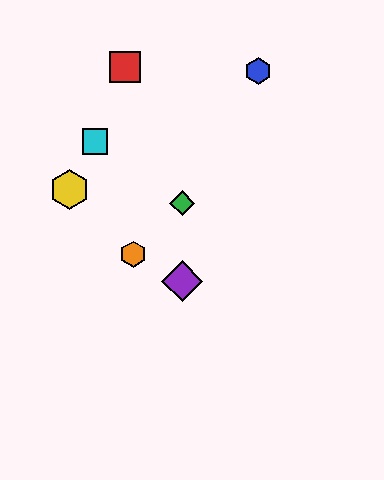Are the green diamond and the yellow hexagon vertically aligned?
No, the green diamond is at x≈182 and the yellow hexagon is at x≈70.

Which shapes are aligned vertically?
The green diamond, the purple diamond are aligned vertically.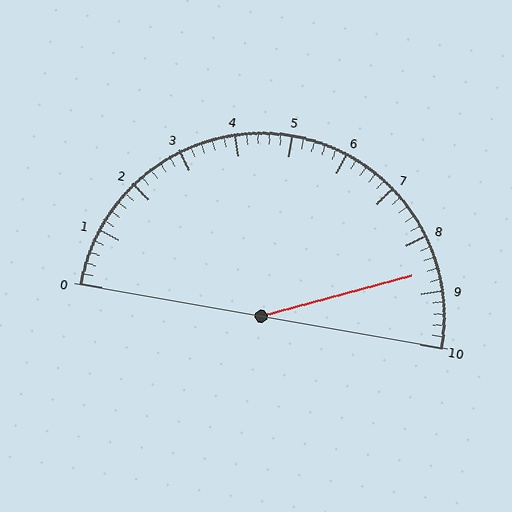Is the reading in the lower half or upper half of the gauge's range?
The reading is in the upper half of the range (0 to 10).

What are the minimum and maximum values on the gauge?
The gauge ranges from 0 to 10.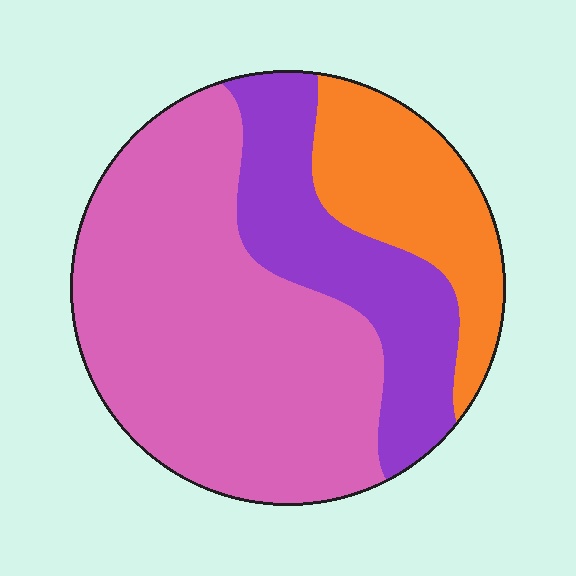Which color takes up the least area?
Orange, at roughly 20%.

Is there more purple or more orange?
Purple.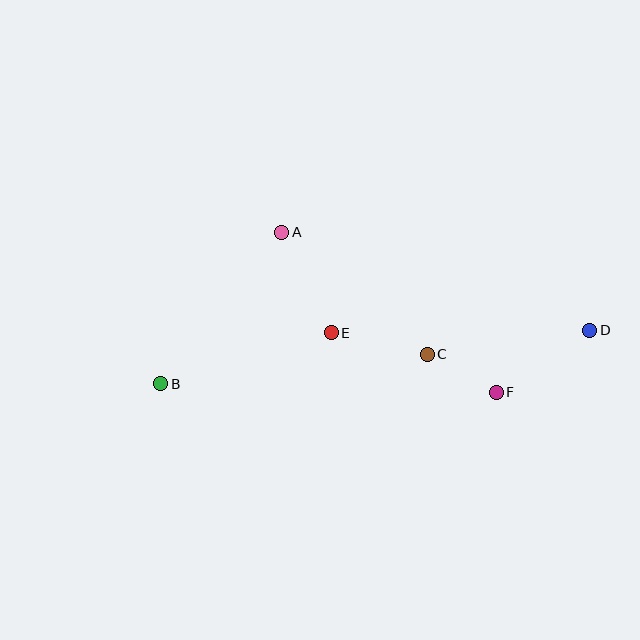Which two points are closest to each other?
Points C and F are closest to each other.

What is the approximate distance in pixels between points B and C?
The distance between B and C is approximately 268 pixels.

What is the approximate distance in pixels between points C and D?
The distance between C and D is approximately 164 pixels.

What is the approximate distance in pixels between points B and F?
The distance between B and F is approximately 336 pixels.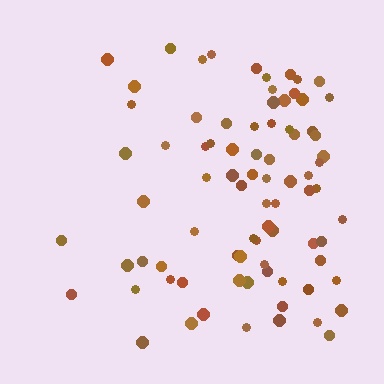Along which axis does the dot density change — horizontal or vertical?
Horizontal.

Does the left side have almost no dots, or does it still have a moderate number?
Still a moderate number, just noticeably fewer than the right.